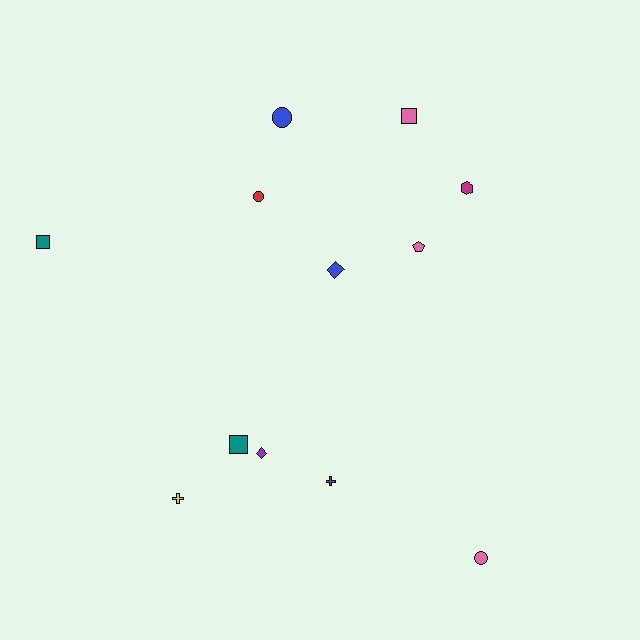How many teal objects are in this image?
There are 2 teal objects.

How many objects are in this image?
There are 12 objects.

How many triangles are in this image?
There are no triangles.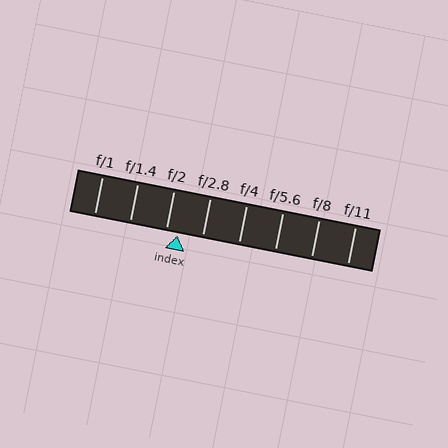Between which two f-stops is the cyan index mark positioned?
The index mark is between f/2 and f/2.8.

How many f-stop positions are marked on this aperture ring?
There are 8 f-stop positions marked.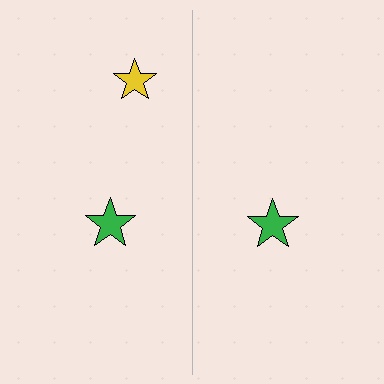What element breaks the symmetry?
A yellow star is missing from the right side.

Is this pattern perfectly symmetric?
No, the pattern is not perfectly symmetric. A yellow star is missing from the right side.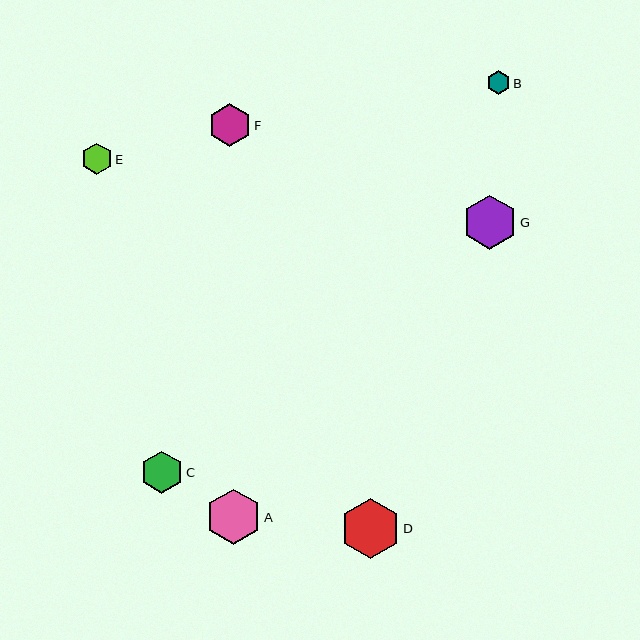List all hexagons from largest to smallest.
From largest to smallest: D, A, G, F, C, E, B.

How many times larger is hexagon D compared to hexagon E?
Hexagon D is approximately 1.9 times the size of hexagon E.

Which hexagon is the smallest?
Hexagon B is the smallest with a size of approximately 23 pixels.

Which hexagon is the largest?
Hexagon D is the largest with a size of approximately 60 pixels.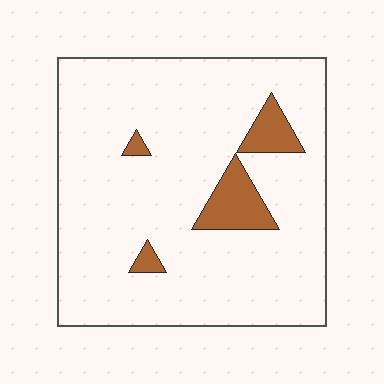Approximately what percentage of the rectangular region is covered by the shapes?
Approximately 10%.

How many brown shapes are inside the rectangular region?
4.